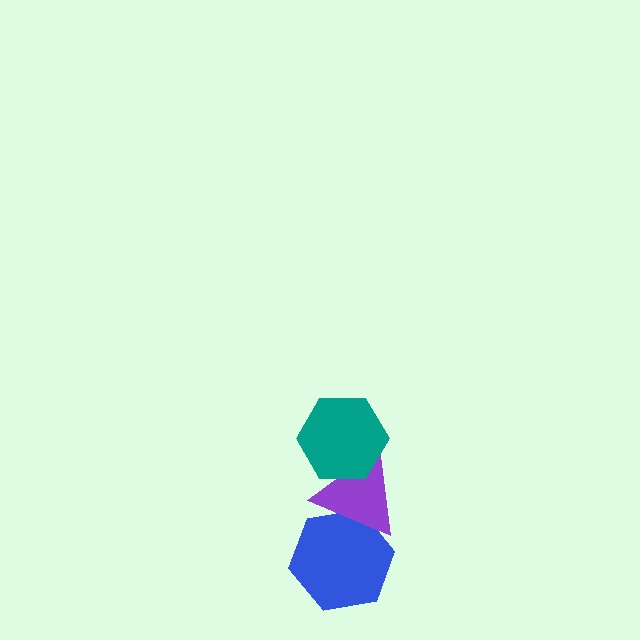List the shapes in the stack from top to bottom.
From top to bottom: the teal hexagon, the purple triangle, the blue hexagon.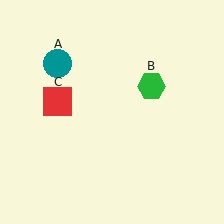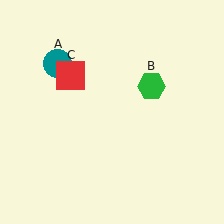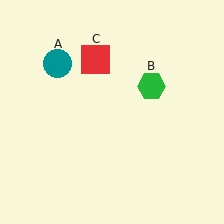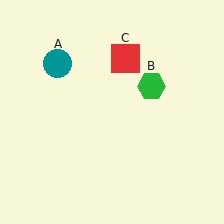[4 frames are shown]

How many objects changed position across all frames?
1 object changed position: red square (object C).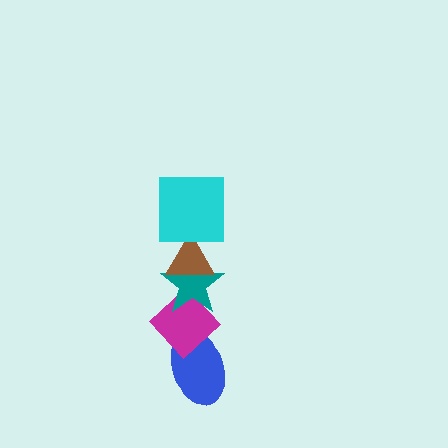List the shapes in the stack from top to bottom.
From top to bottom: the cyan square, the brown triangle, the teal star, the magenta diamond, the blue ellipse.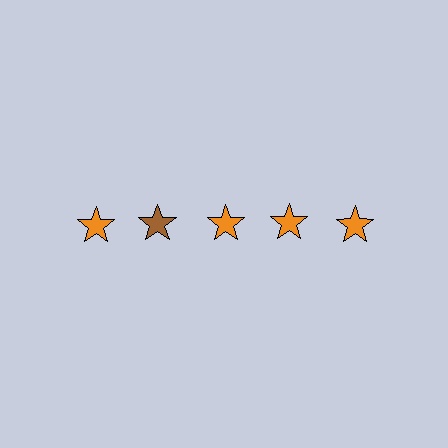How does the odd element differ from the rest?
It has a different color: brown instead of orange.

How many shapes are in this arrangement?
There are 5 shapes arranged in a grid pattern.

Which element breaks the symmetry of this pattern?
The brown star in the top row, second from left column breaks the symmetry. All other shapes are orange stars.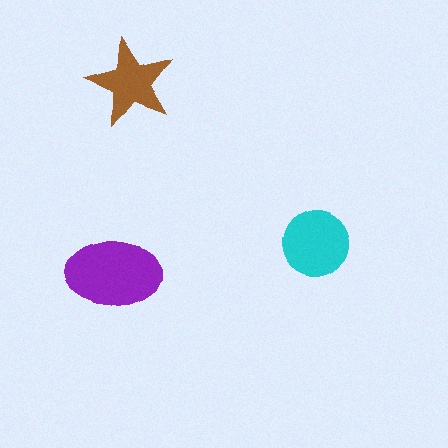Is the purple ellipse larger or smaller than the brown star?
Larger.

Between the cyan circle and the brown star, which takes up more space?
The cyan circle.